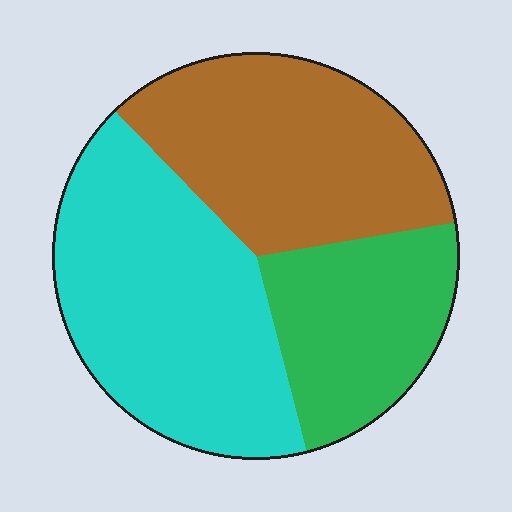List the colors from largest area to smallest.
From largest to smallest: cyan, brown, green.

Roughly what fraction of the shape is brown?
Brown takes up about one third (1/3) of the shape.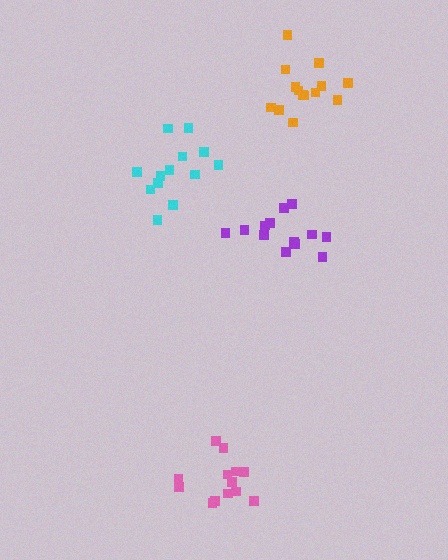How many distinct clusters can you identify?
There are 4 distinct clusters.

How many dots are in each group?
Group 1: 13 dots, Group 2: 13 dots, Group 3: 14 dots, Group 4: 13 dots (53 total).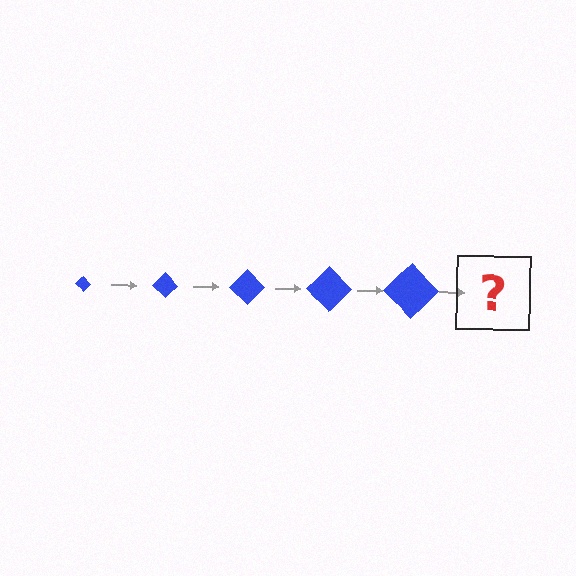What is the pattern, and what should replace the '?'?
The pattern is that the diamond gets progressively larger each step. The '?' should be a blue diamond, larger than the previous one.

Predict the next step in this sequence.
The next step is a blue diamond, larger than the previous one.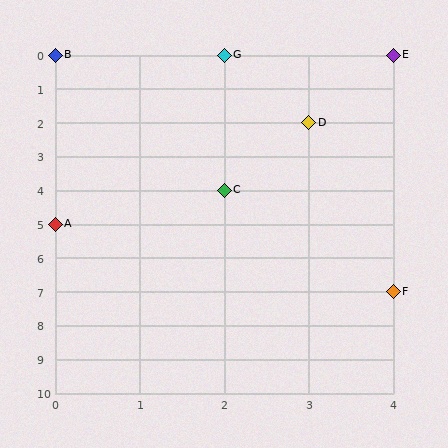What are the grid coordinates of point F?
Point F is at grid coordinates (4, 7).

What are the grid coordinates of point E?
Point E is at grid coordinates (4, 0).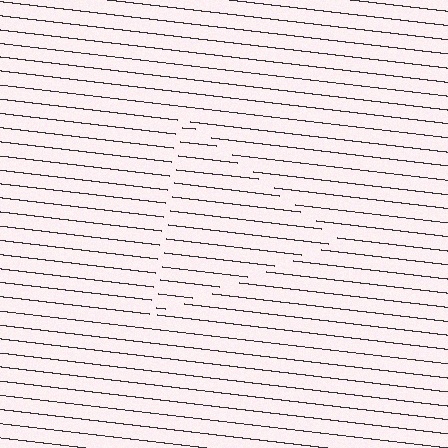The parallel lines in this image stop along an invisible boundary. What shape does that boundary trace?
An illusory triangle. The interior of the shape contains the same grating, shifted by half a period — the contour is defined by the phase discontinuity where line-ends from the inner and outer gratings abut.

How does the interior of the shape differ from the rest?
The interior of the shape contains the same grating, shifted by half a period — the contour is defined by the phase discontinuity where line-ends from the inner and outer gratings abut.